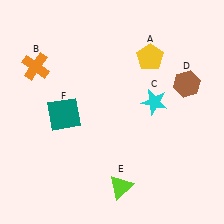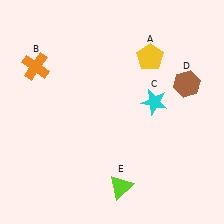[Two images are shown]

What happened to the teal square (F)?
The teal square (F) was removed in Image 2. It was in the bottom-left area of Image 1.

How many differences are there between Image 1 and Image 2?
There is 1 difference between the two images.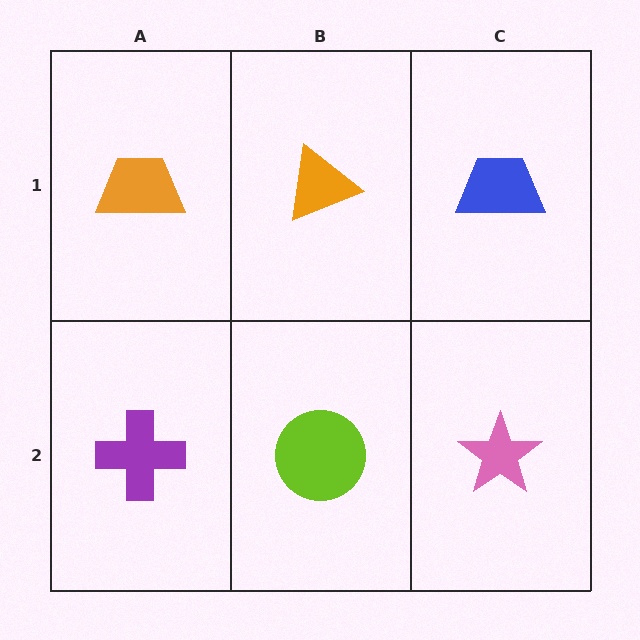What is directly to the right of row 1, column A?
An orange triangle.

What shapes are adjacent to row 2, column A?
An orange trapezoid (row 1, column A), a lime circle (row 2, column B).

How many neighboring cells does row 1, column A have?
2.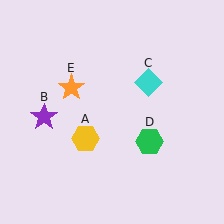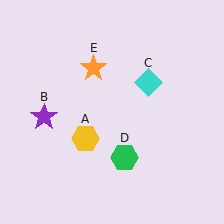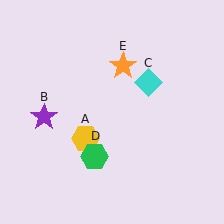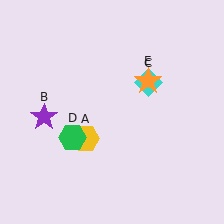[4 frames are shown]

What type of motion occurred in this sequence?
The green hexagon (object D), orange star (object E) rotated clockwise around the center of the scene.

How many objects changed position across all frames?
2 objects changed position: green hexagon (object D), orange star (object E).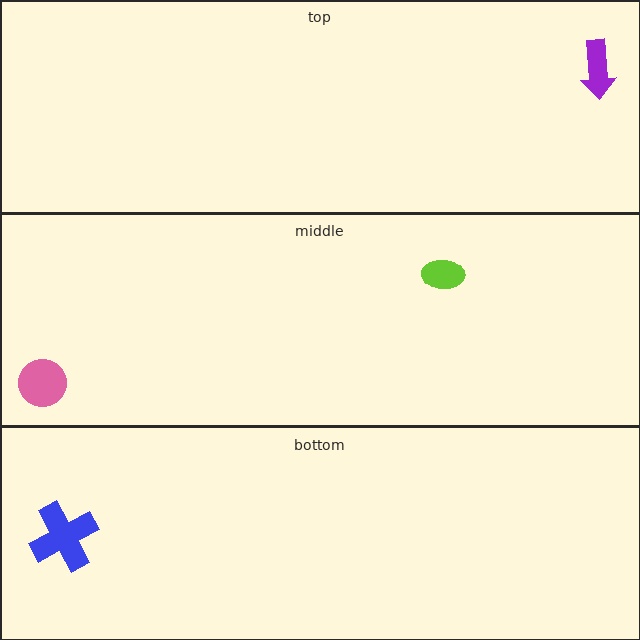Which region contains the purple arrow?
The top region.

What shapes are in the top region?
The purple arrow.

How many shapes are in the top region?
1.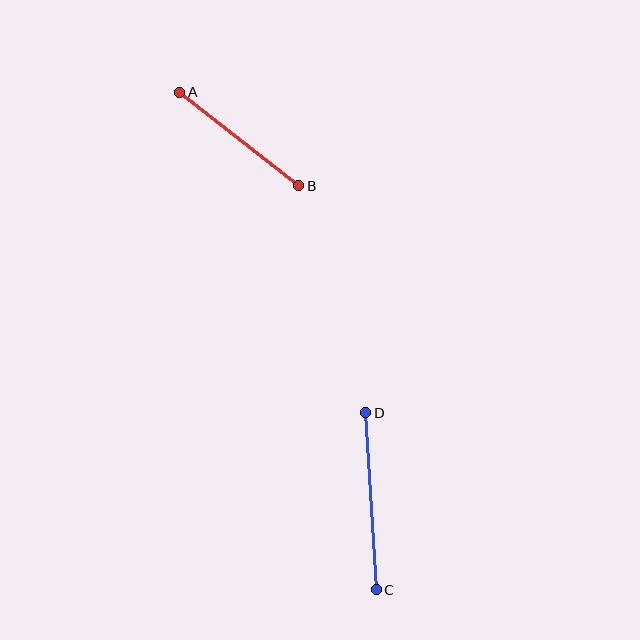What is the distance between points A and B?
The distance is approximately 151 pixels.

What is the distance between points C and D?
The distance is approximately 177 pixels.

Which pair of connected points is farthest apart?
Points C and D are farthest apart.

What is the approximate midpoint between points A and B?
The midpoint is at approximately (239, 139) pixels.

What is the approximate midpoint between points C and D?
The midpoint is at approximately (371, 501) pixels.